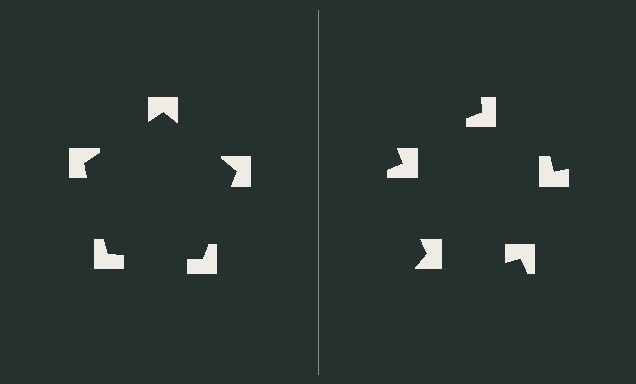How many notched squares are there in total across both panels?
10 — 5 on each side.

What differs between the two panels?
The notched squares are positioned identically on both sides; only the wedge orientations differ. On the left they align to a pentagon; on the right they are misaligned.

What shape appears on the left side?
An illusory pentagon.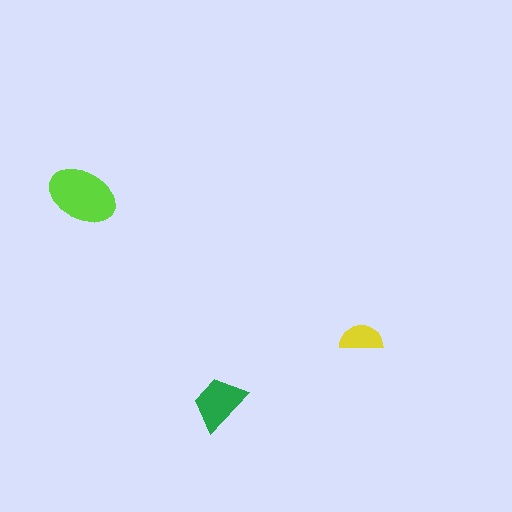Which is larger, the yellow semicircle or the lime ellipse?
The lime ellipse.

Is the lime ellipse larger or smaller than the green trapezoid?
Larger.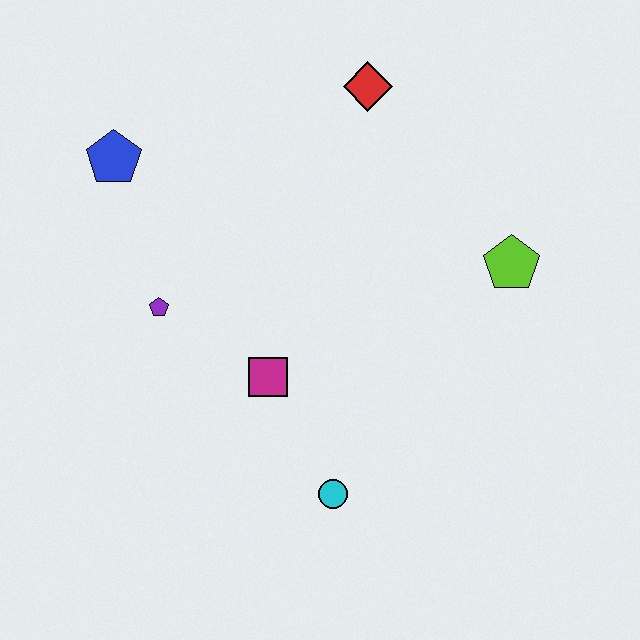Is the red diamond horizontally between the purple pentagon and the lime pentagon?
Yes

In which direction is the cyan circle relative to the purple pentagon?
The cyan circle is below the purple pentagon.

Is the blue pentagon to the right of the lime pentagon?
No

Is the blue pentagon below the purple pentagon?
No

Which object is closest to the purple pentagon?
The magenta square is closest to the purple pentagon.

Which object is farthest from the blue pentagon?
The lime pentagon is farthest from the blue pentagon.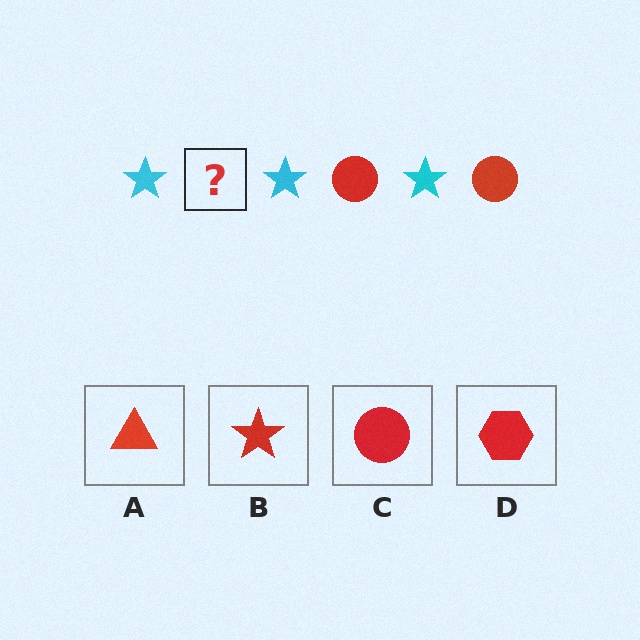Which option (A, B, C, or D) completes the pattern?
C.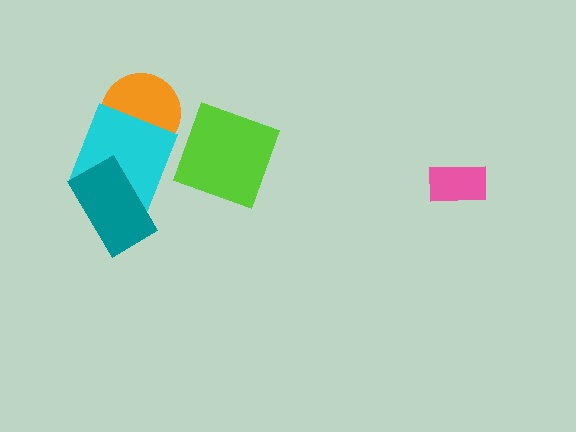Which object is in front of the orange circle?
The cyan square is in front of the orange circle.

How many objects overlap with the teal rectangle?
1 object overlaps with the teal rectangle.